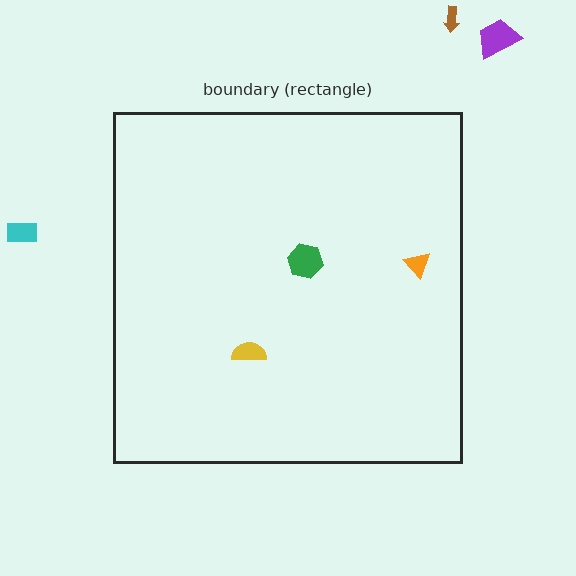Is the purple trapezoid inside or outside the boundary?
Outside.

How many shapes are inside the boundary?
3 inside, 3 outside.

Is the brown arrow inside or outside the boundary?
Outside.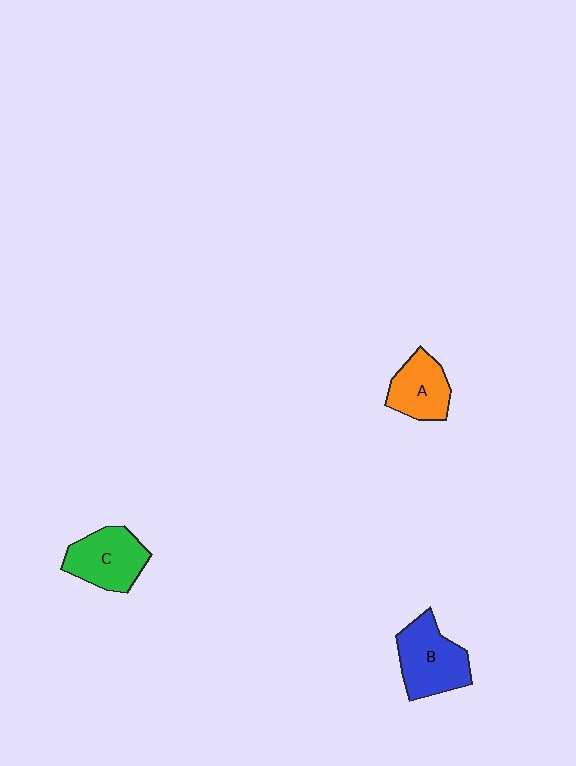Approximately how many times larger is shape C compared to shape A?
Approximately 1.2 times.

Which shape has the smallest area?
Shape A (orange).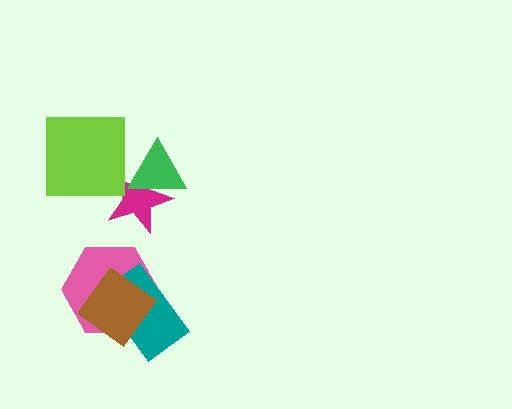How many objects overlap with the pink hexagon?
2 objects overlap with the pink hexagon.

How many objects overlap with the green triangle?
1 object overlaps with the green triangle.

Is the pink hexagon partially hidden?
Yes, it is partially covered by another shape.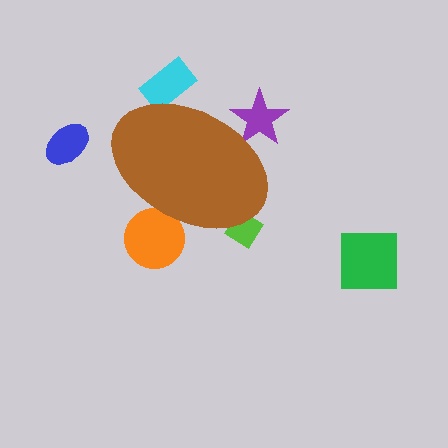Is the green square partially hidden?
No, the green square is fully visible.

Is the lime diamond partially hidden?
Yes, the lime diamond is partially hidden behind the brown ellipse.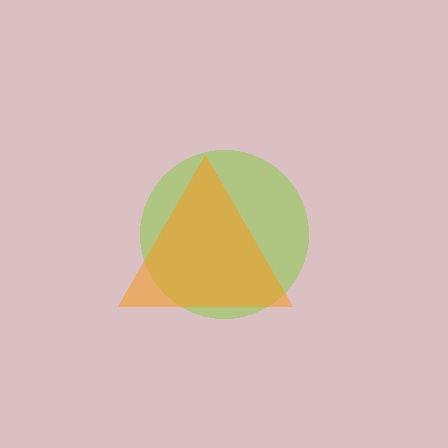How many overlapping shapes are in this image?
There are 2 overlapping shapes in the image.